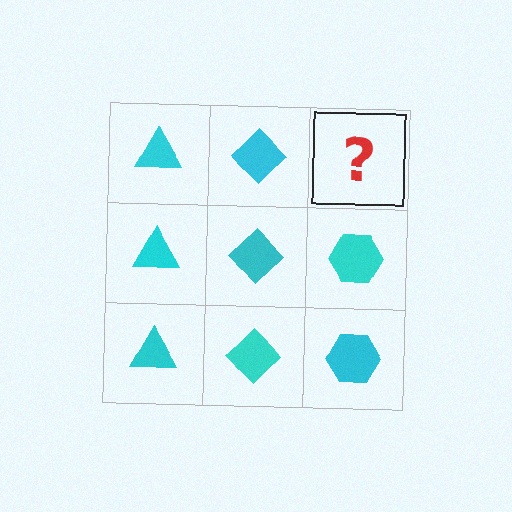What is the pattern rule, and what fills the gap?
The rule is that each column has a consistent shape. The gap should be filled with a cyan hexagon.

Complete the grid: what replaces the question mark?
The question mark should be replaced with a cyan hexagon.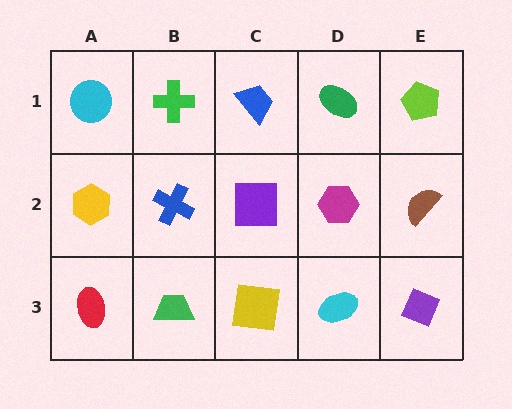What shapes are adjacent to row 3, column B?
A blue cross (row 2, column B), a red ellipse (row 3, column A), a yellow square (row 3, column C).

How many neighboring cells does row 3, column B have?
3.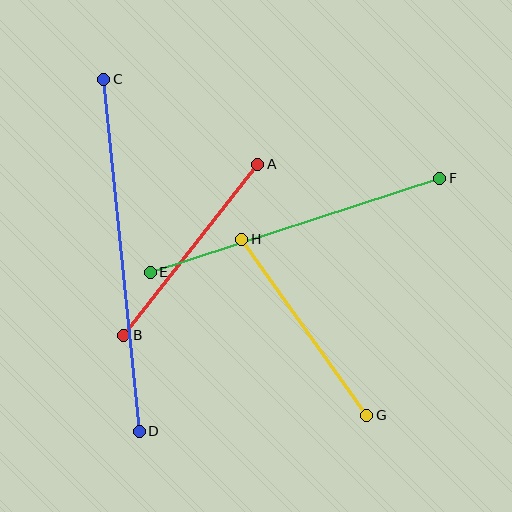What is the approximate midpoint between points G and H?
The midpoint is at approximately (304, 327) pixels.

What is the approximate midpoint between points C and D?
The midpoint is at approximately (122, 255) pixels.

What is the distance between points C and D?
The distance is approximately 354 pixels.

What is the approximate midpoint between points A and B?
The midpoint is at approximately (191, 250) pixels.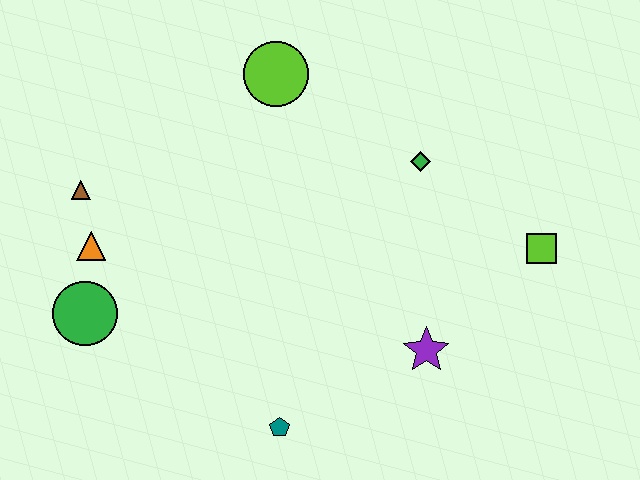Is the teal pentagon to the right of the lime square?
No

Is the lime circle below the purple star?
No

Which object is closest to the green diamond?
The lime square is closest to the green diamond.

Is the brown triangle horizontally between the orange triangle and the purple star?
No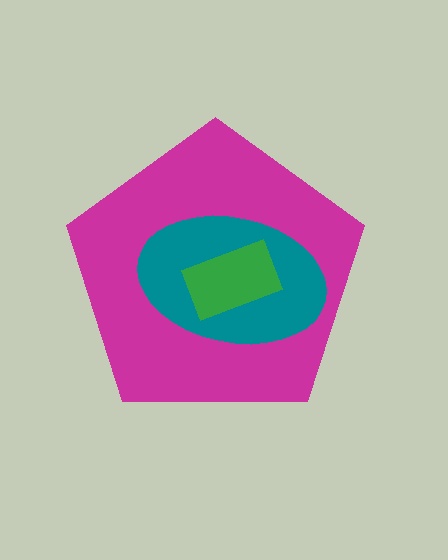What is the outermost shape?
The magenta pentagon.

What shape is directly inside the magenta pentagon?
The teal ellipse.